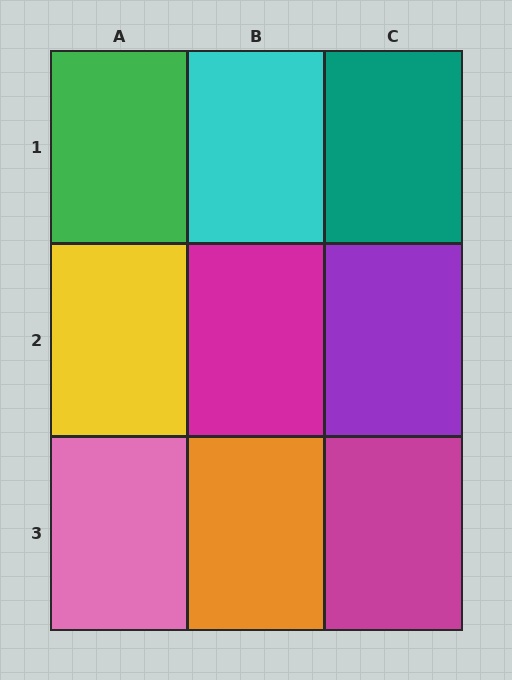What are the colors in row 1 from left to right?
Green, cyan, teal.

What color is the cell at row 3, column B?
Orange.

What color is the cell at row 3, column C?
Magenta.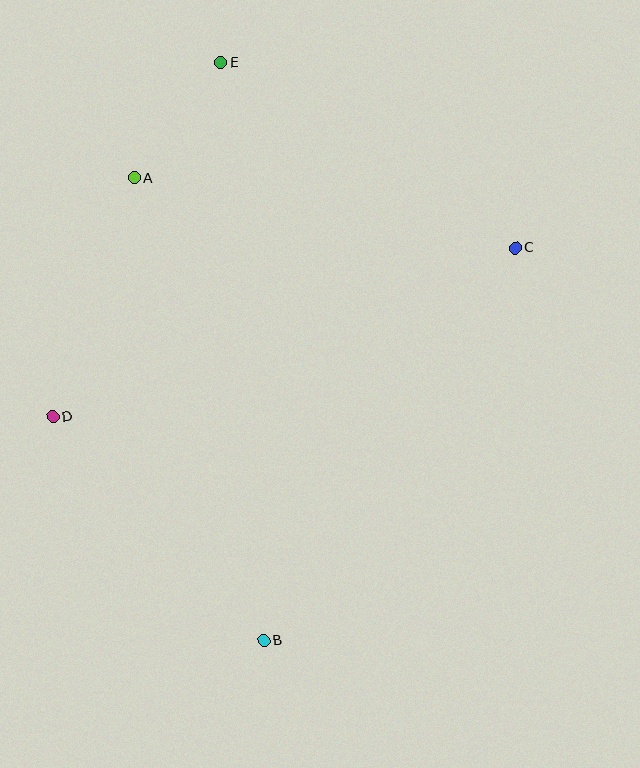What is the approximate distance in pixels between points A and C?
The distance between A and C is approximately 387 pixels.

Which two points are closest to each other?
Points A and E are closest to each other.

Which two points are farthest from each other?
Points B and E are farthest from each other.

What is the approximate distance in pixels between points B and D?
The distance between B and D is approximately 307 pixels.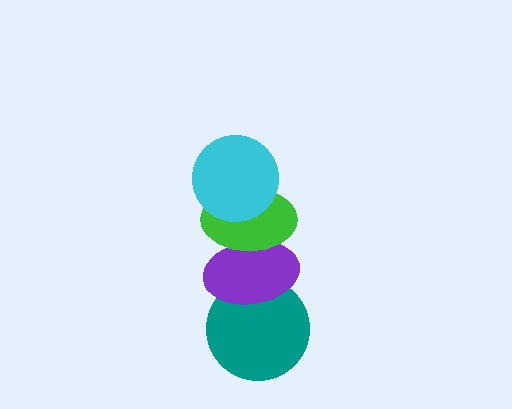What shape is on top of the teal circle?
The purple ellipse is on top of the teal circle.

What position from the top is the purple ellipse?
The purple ellipse is 3rd from the top.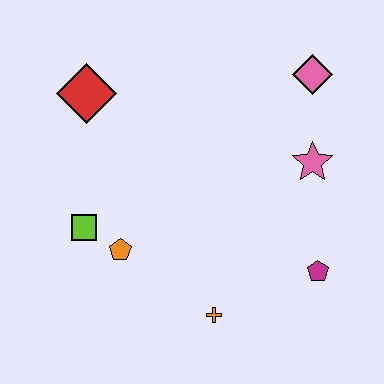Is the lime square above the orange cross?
Yes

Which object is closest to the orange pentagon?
The lime square is closest to the orange pentagon.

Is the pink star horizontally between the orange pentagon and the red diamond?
No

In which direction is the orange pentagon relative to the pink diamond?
The orange pentagon is to the left of the pink diamond.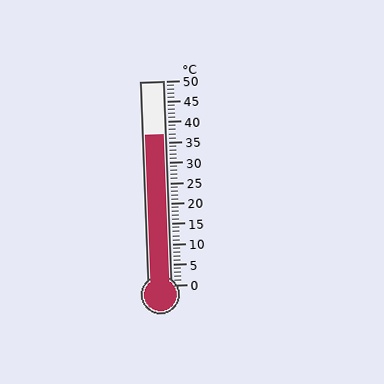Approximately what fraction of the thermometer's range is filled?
The thermometer is filled to approximately 75% of its range.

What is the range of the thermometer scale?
The thermometer scale ranges from 0°C to 50°C.